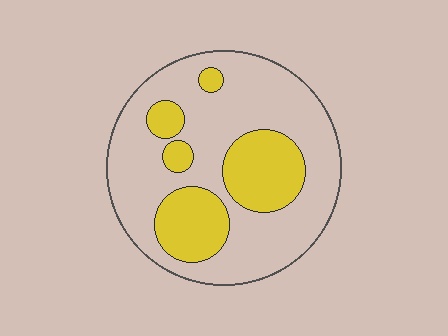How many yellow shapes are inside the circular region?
5.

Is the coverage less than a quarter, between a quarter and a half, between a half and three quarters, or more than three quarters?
Between a quarter and a half.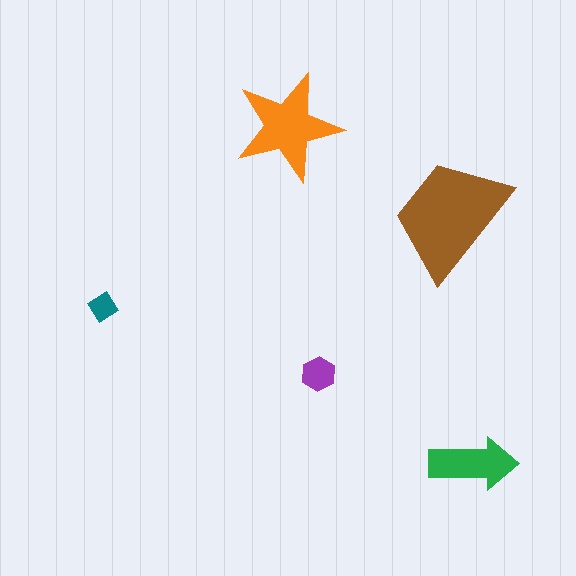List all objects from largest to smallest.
The brown trapezoid, the orange star, the green arrow, the purple hexagon, the teal diamond.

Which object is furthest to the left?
The teal diamond is leftmost.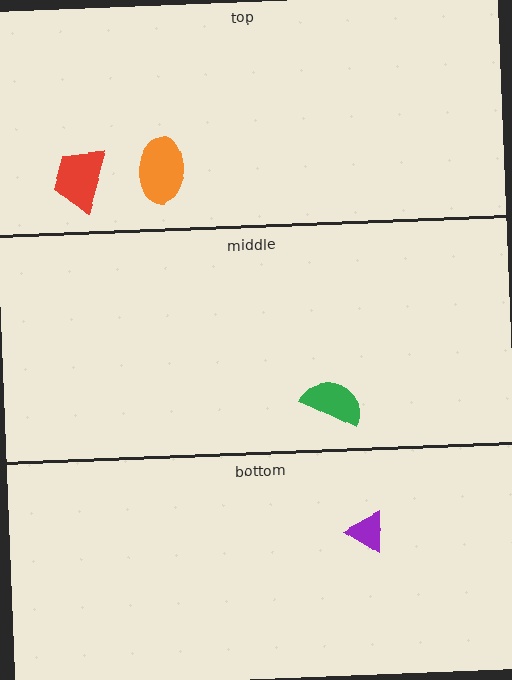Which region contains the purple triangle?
The bottom region.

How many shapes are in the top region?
2.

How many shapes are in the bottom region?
1.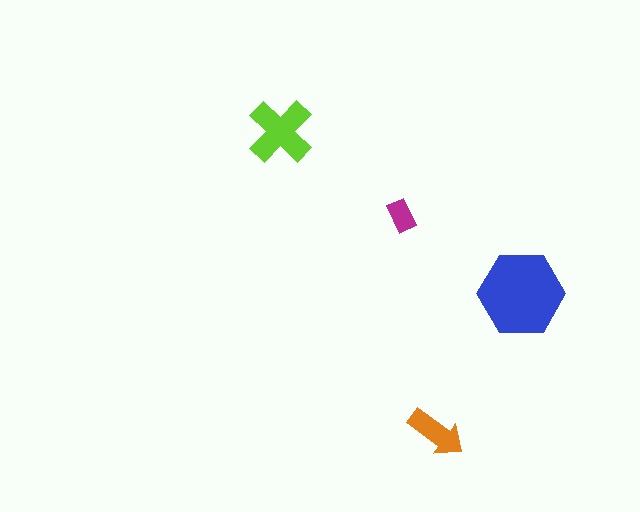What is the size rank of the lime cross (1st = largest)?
2nd.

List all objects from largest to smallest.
The blue hexagon, the lime cross, the orange arrow, the magenta rectangle.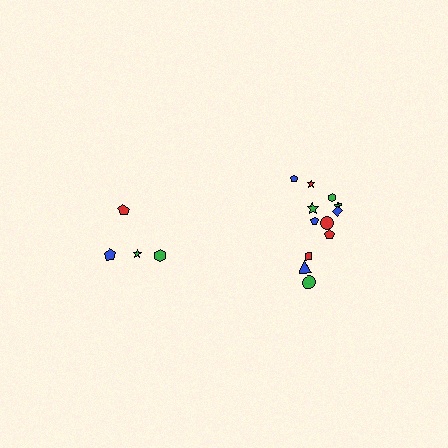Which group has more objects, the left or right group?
The right group.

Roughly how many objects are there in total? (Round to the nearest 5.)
Roughly 15 objects in total.